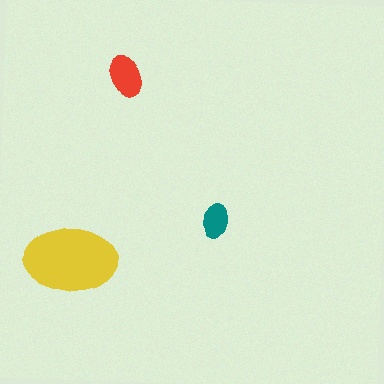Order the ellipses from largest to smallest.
the yellow one, the red one, the teal one.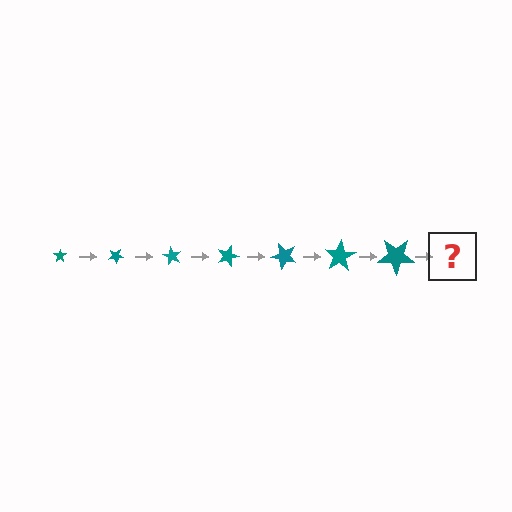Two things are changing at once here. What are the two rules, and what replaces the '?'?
The two rules are that the star grows larger each step and it rotates 30 degrees each step. The '?' should be a star, larger than the previous one and rotated 210 degrees from the start.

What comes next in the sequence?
The next element should be a star, larger than the previous one and rotated 210 degrees from the start.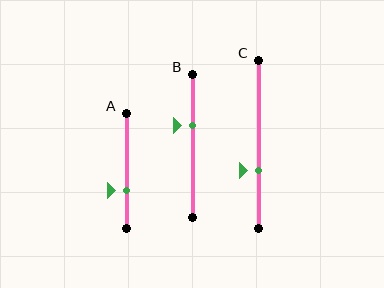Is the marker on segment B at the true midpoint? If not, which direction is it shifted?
No, the marker on segment B is shifted upward by about 14% of the segment length.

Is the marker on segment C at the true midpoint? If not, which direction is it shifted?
No, the marker on segment C is shifted downward by about 16% of the segment length.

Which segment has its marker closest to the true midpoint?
Segment B has its marker closest to the true midpoint.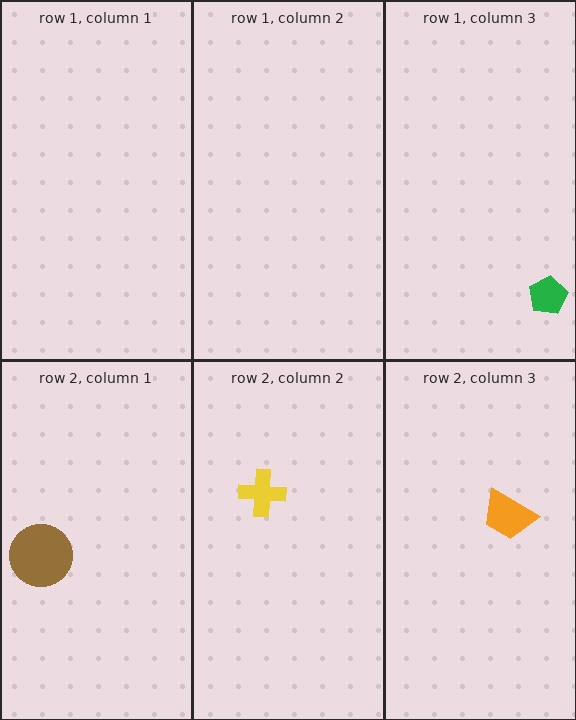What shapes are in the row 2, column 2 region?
The yellow cross.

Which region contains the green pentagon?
The row 1, column 3 region.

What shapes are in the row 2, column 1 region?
The brown circle.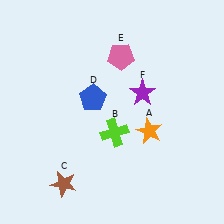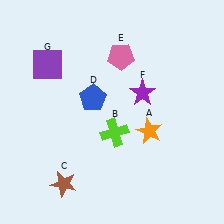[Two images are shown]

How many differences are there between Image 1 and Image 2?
There is 1 difference between the two images.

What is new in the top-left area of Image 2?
A purple square (G) was added in the top-left area of Image 2.